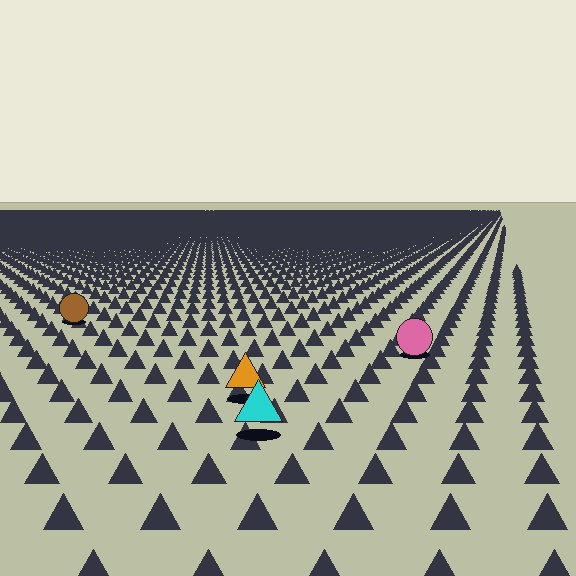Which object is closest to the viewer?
The cyan triangle is closest. The texture marks near it are larger and more spread out.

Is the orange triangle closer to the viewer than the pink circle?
Yes. The orange triangle is closer — you can tell from the texture gradient: the ground texture is coarser near it.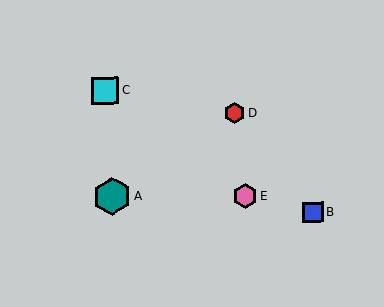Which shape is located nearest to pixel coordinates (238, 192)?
The pink hexagon (labeled E) at (245, 196) is nearest to that location.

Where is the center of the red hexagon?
The center of the red hexagon is at (235, 113).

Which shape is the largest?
The teal hexagon (labeled A) is the largest.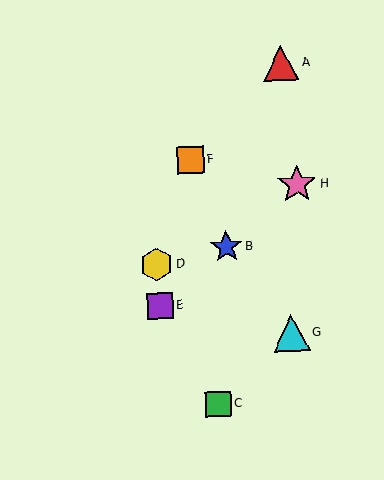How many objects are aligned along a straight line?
3 objects (B, E, H) are aligned along a straight line.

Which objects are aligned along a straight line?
Objects B, E, H are aligned along a straight line.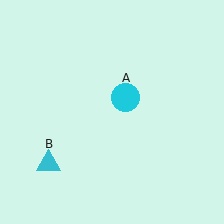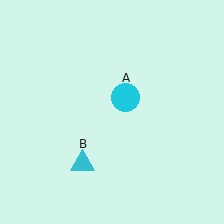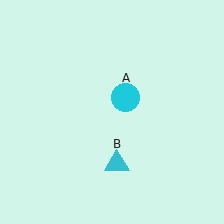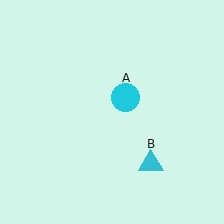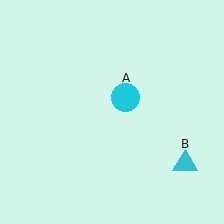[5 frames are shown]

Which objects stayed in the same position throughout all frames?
Cyan circle (object A) remained stationary.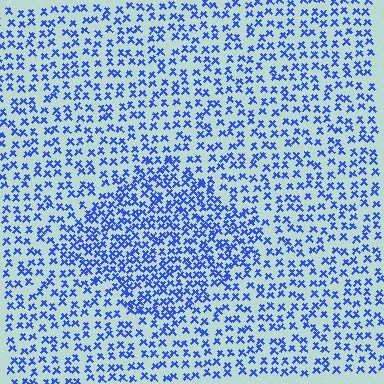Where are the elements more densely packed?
The elements are more densely packed inside the diamond boundary.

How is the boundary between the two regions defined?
The boundary is defined by a change in element density (approximately 1.8x ratio). All elements are the same color, size, and shape.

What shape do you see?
I see a diamond.